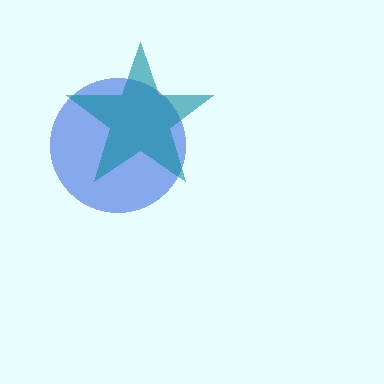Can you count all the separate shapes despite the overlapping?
Yes, there are 2 separate shapes.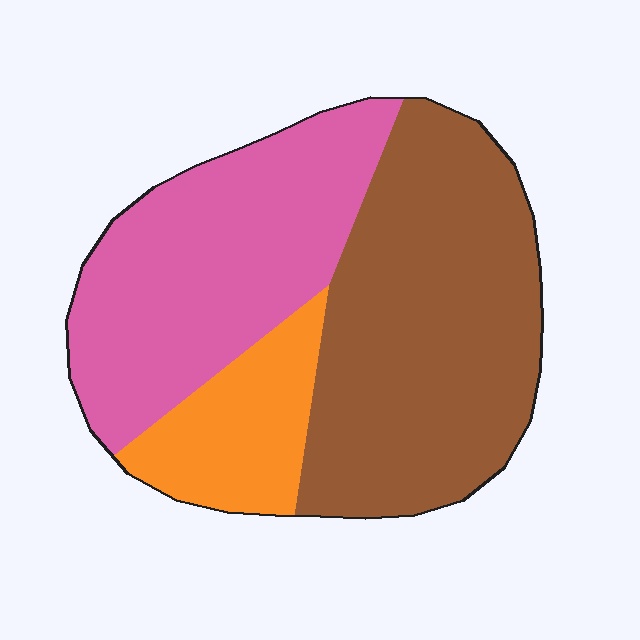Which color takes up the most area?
Brown, at roughly 45%.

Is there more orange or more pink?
Pink.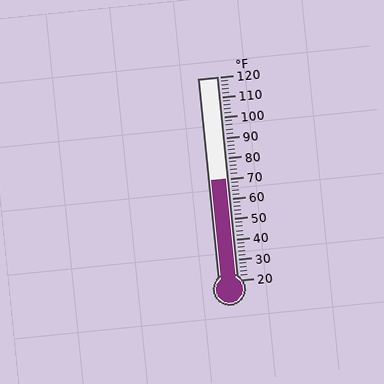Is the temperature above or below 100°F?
The temperature is below 100°F.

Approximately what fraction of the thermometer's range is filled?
The thermometer is filled to approximately 50% of its range.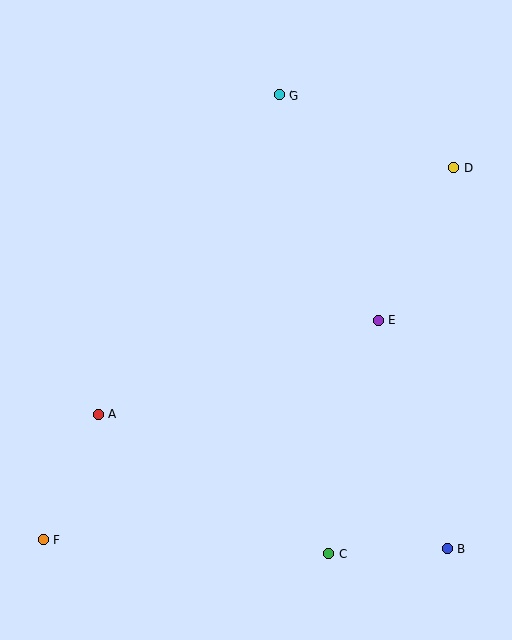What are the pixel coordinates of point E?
Point E is at (378, 320).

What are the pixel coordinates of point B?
Point B is at (447, 548).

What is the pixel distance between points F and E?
The distance between F and E is 401 pixels.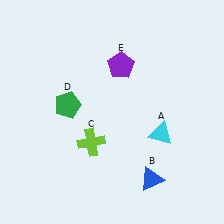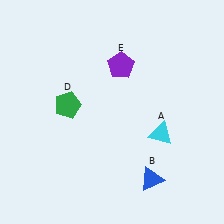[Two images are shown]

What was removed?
The lime cross (C) was removed in Image 2.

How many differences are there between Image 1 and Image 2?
There is 1 difference between the two images.